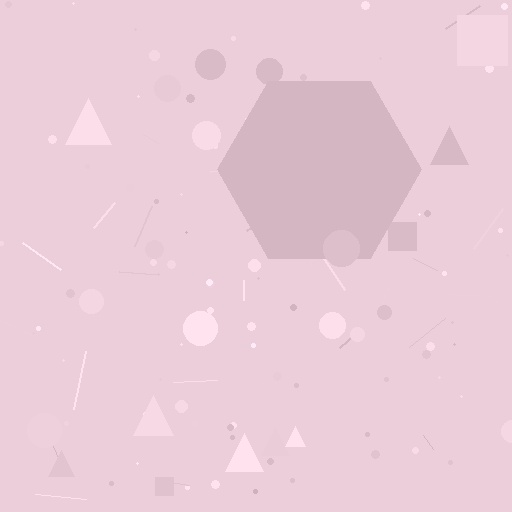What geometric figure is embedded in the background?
A hexagon is embedded in the background.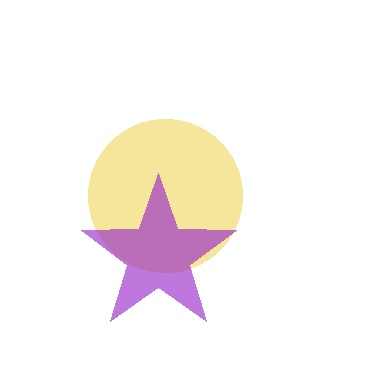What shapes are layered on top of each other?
The layered shapes are: a yellow circle, a purple star.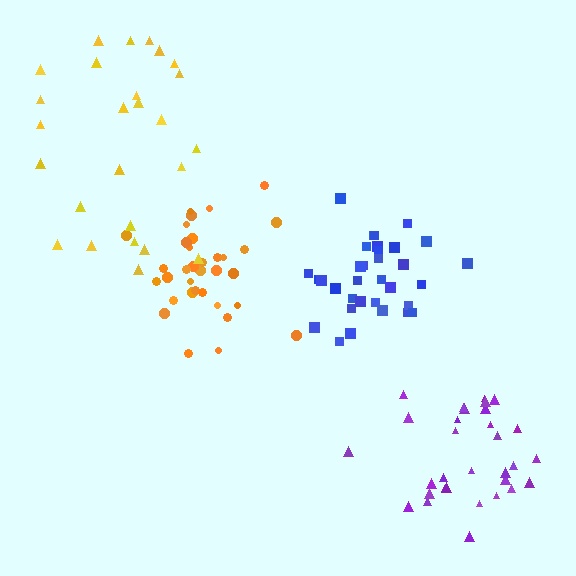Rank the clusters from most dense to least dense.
orange, blue, purple, yellow.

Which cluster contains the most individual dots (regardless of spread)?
Orange (34).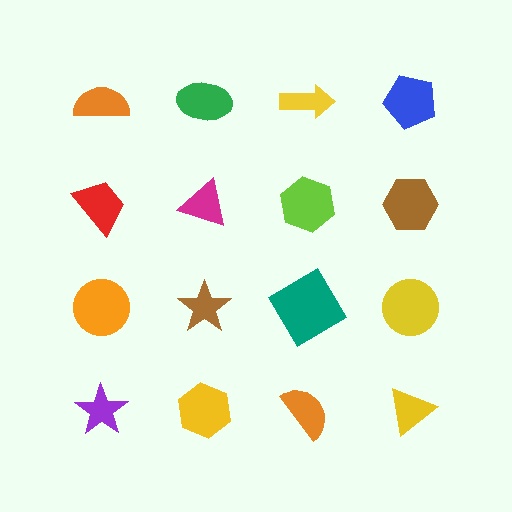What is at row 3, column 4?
A yellow circle.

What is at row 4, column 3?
An orange semicircle.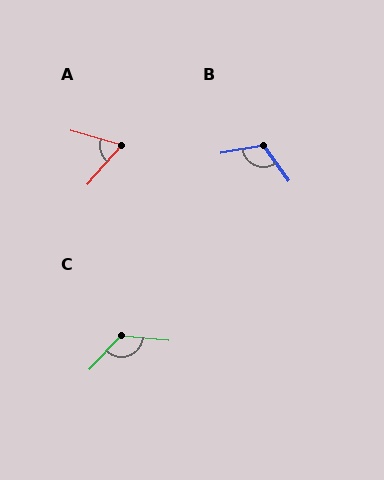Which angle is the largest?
C, at approximately 128 degrees.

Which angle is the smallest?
A, at approximately 65 degrees.